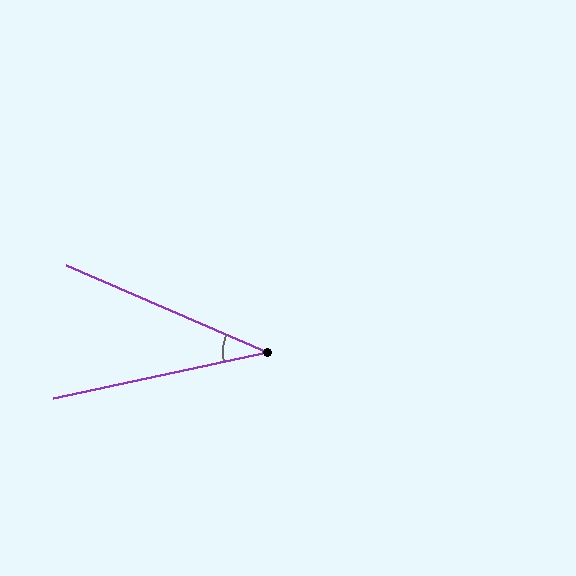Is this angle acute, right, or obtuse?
It is acute.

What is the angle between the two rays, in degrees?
Approximately 35 degrees.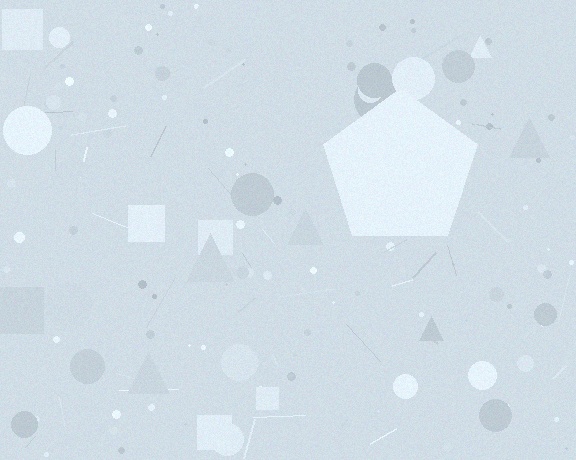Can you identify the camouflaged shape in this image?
The camouflaged shape is a pentagon.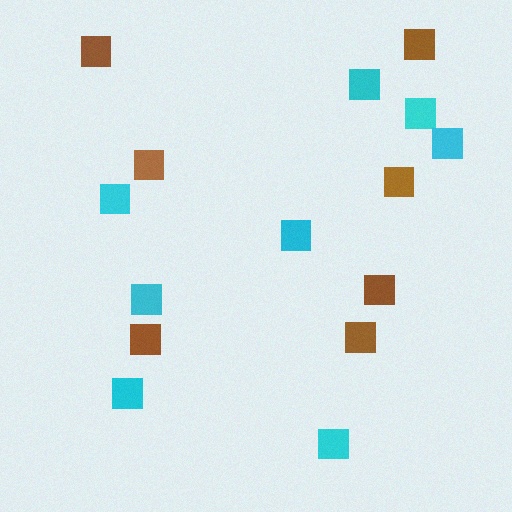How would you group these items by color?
There are 2 groups: one group of brown squares (7) and one group of cyan squares (8).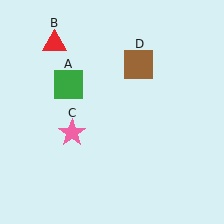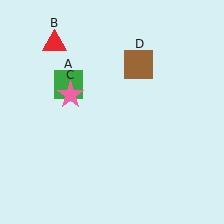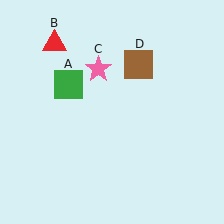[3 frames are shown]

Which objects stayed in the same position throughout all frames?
Green square (object A) and red triangle (object B) and brown square (object D) remained stationary.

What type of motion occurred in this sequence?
The pink star (object C) rotated clockwise around the center of the scene.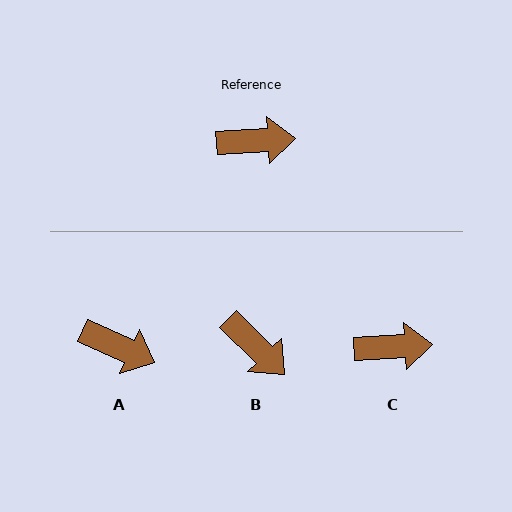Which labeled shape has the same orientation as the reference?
C.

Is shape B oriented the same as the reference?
No, it is off by about 48 degrees.